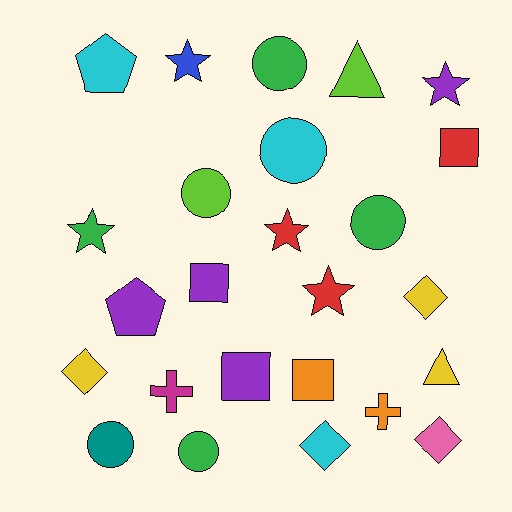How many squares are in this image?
There are 4 squares.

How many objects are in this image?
There are 25 objects.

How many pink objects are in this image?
There is 1 pink object.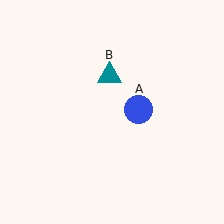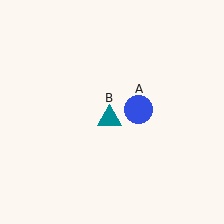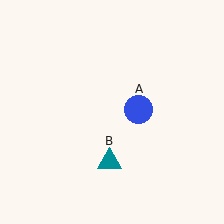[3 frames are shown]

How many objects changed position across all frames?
1 object changed position: teal triangle (object B).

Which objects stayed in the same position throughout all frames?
Blue circle (object A) remained stationary.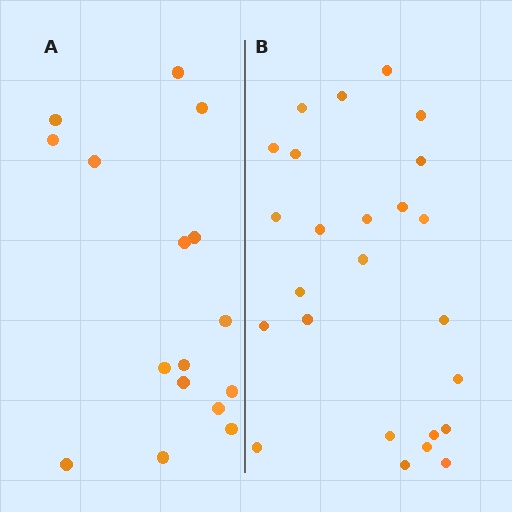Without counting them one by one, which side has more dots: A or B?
Region B (the right region) has more dots.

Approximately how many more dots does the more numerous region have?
Region B has roughly 8 or so more dots than region A.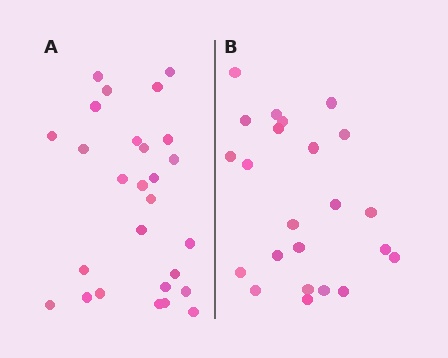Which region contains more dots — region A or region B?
Region A (the left region) has more dots.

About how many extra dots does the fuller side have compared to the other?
Region A has about 4 more dots than region B.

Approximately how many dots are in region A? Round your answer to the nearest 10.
About 30 dots. (The exact count is 27, which rounds to 30.)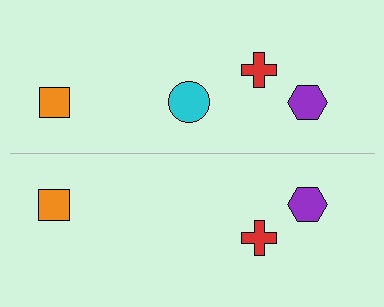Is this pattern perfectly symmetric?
No, the pattern is not perfectly symmetric. A cyan circle is missing from the bottom side.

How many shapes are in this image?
There are 7 shapes in this image.